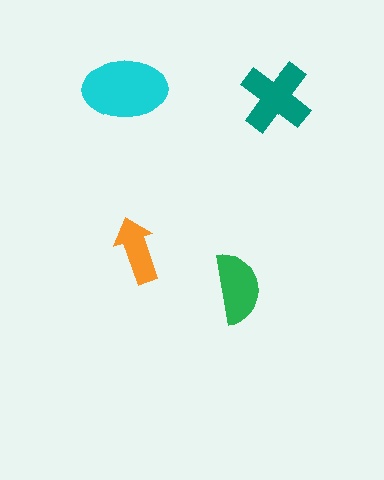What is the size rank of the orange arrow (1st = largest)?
4th.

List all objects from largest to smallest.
The cyan ellipse, the teal cross, the green semicircle, the orange arrow.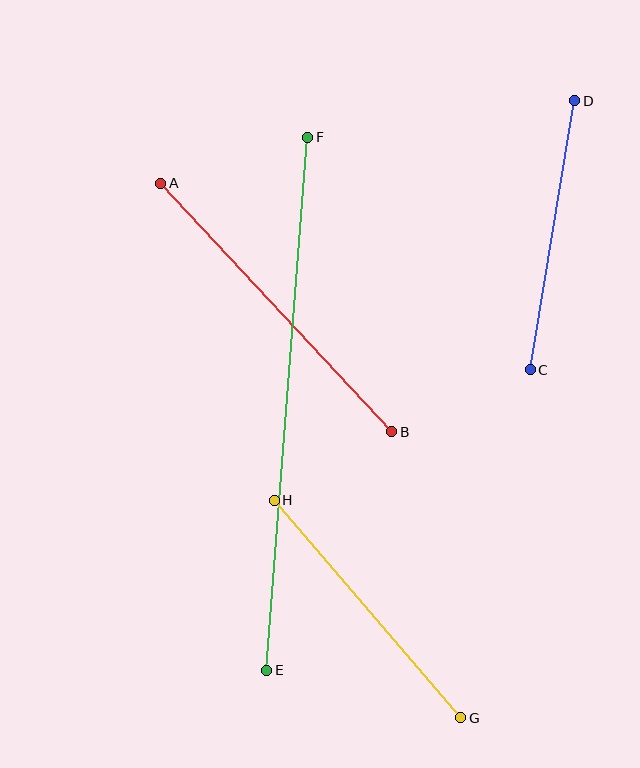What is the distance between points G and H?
The distance is approximately 287 pixels.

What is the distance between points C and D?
The distance is approximately 273 pixels.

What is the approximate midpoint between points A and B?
The midpoint is at approximately (276, 307) pixels.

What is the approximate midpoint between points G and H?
The midpoint is at approximately (367, 609) pixels.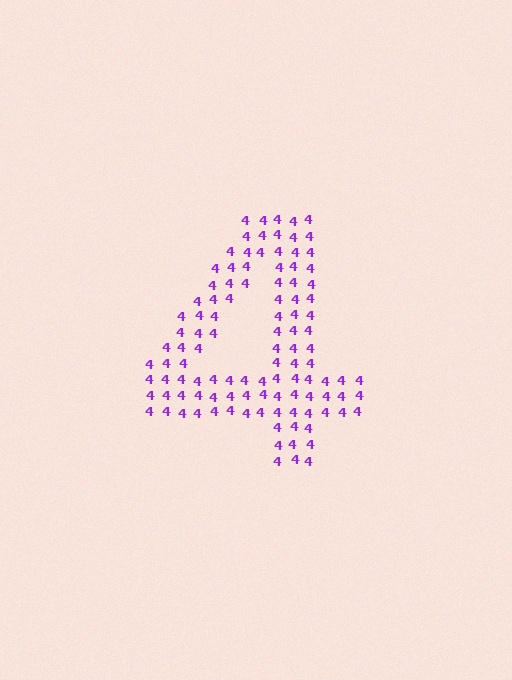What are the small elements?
The small elements are digit 4's.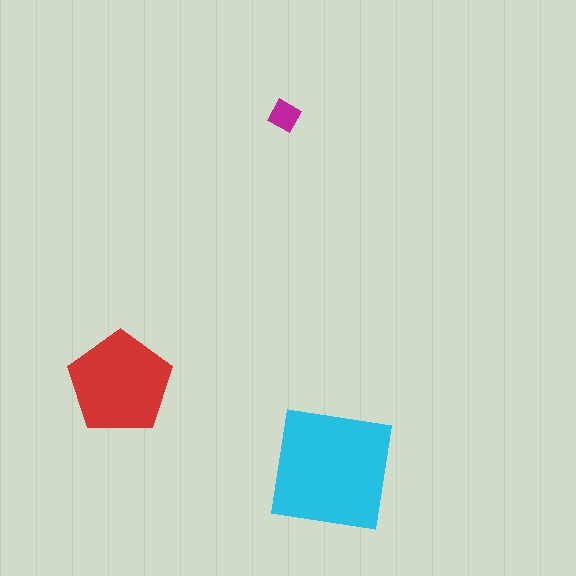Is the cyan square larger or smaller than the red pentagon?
Larger.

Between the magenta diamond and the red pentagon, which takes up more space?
The red pentagon.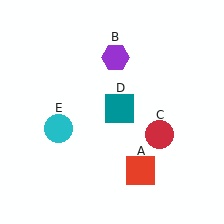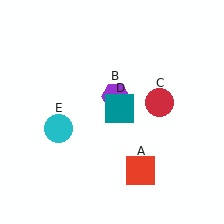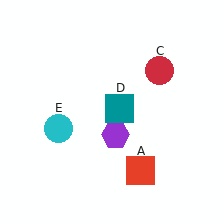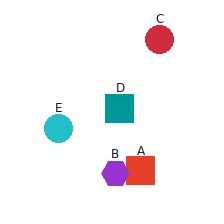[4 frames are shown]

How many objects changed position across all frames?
2 objects changed position: purple hexagon (object B), red circle (object C).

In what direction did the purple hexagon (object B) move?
The purple hexagon (object B) moved down.